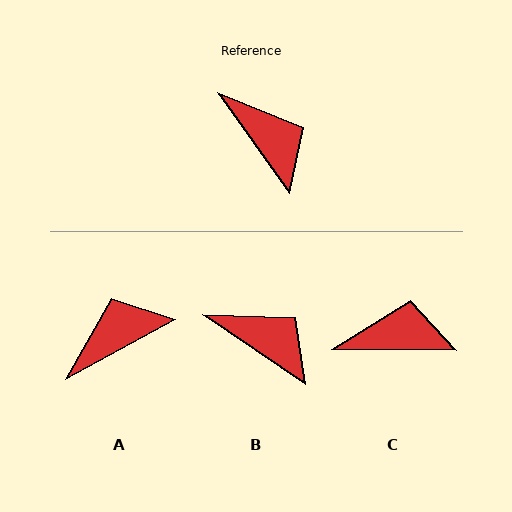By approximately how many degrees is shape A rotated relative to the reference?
Approximately 83 degrees counter-clockwise.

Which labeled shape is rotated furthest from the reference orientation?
A, about 83 degrees away.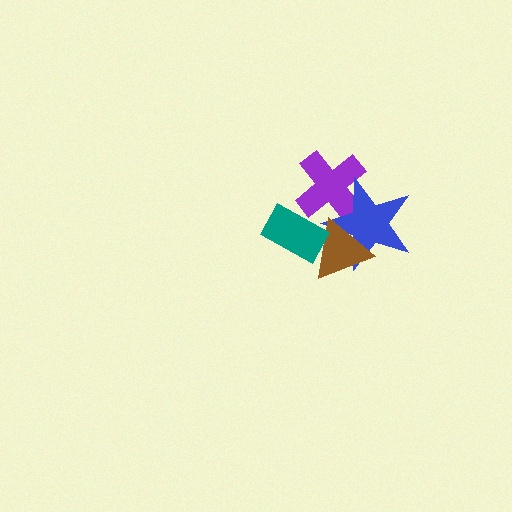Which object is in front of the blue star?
The brown triangle is in front of the blue star.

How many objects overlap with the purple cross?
1 object overlaps with the purple cross.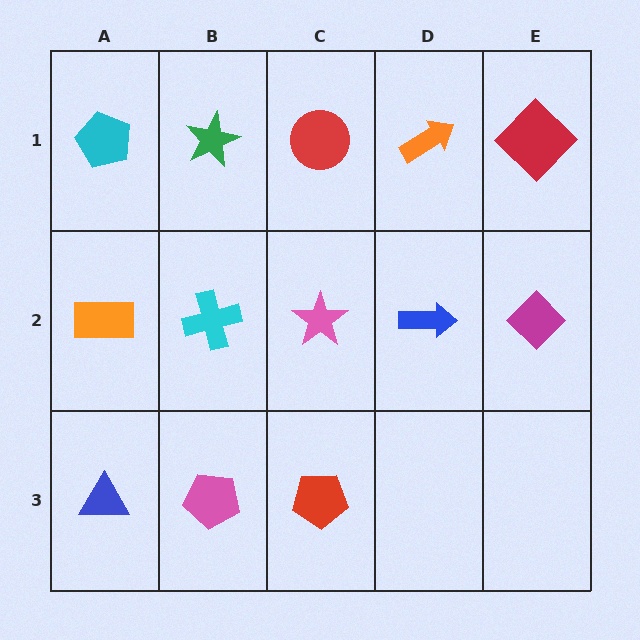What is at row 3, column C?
A red pentagon.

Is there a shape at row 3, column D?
No, that cell is empty.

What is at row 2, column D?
A blue arrow.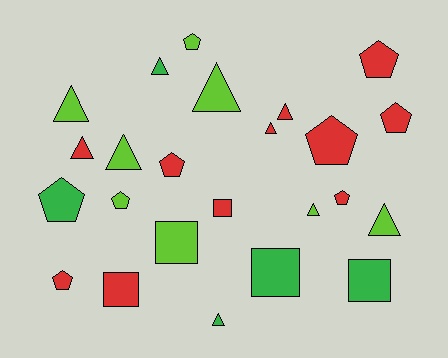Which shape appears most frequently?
Triangle, with 10 objects.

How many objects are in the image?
There are 24 objects.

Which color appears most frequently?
Red, with 11 objects.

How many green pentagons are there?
There is 1 green pentagon.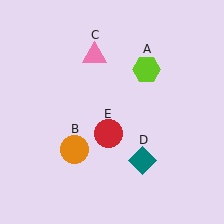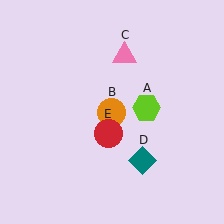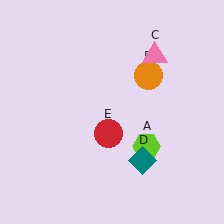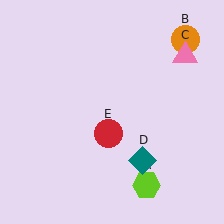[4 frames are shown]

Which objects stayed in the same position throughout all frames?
Teal diamond (object D) and red circle (object E) remained stationary.